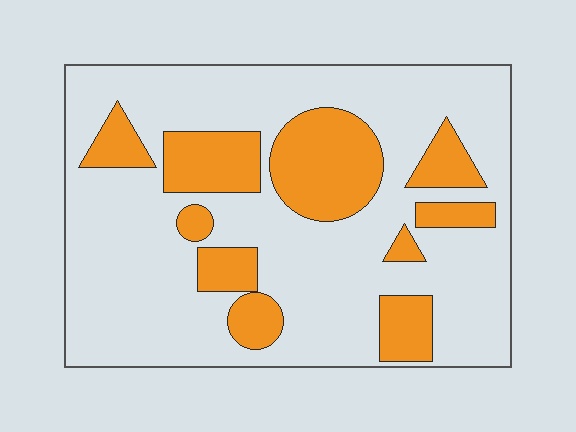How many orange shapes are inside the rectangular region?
10.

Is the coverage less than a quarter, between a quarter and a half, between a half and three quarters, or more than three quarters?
Between a quarter and a half.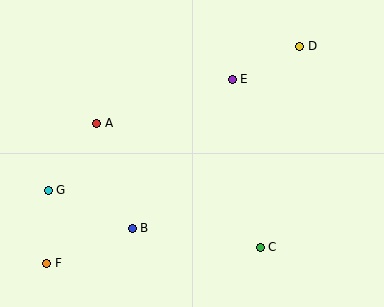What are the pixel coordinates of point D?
Point D is at (300, 46).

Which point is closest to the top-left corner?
Point A is closest to the top-left corner.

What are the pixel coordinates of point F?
Point F is at (47, 263).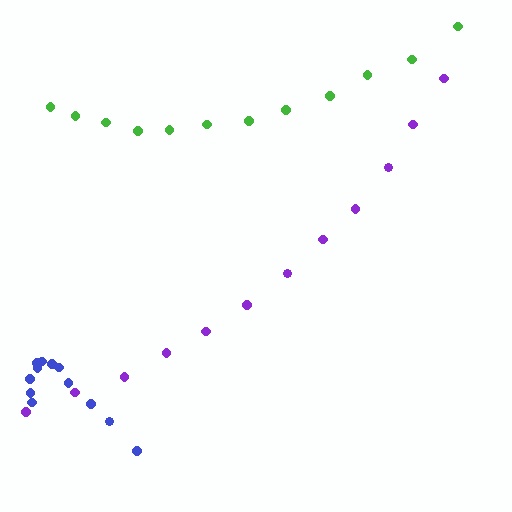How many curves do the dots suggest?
There are 3 distinct paths.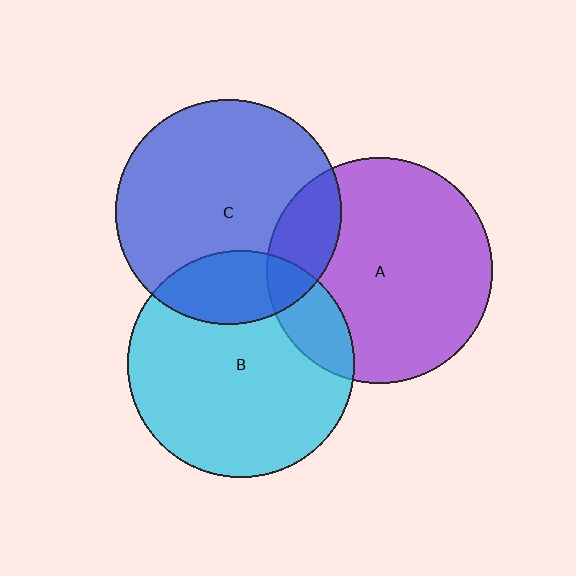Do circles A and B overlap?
Yes.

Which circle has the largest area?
Circle B (cyan).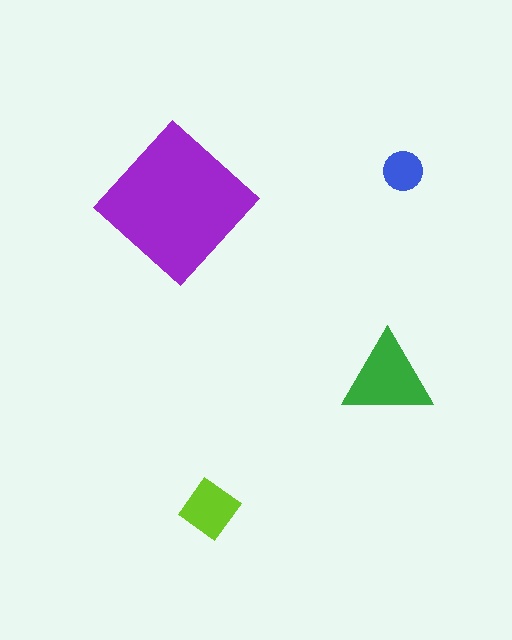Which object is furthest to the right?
The blue circle is rightmost.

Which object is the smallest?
The blue circle.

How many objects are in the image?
There are 4 objects in the image.